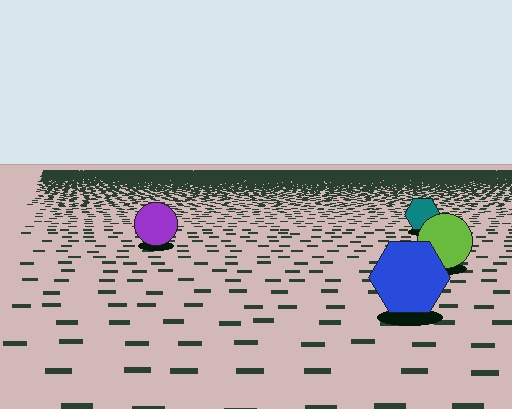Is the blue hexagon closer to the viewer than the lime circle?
Yes. The blue hexagon is closer — you can tell from the texture gradient: the ground texture is coarser near it.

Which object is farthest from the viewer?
The teal hexagon is farthest from the viewer. It appears smaller and the ground texture around it is denser.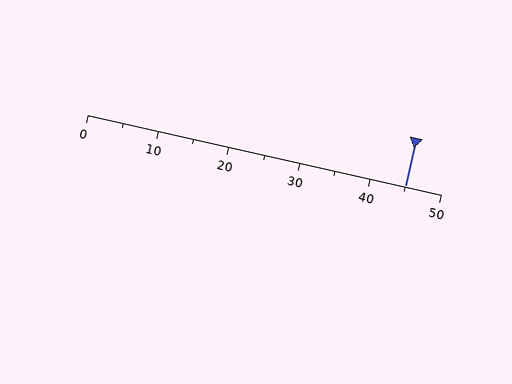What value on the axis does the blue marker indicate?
The marker indicates approximately 45.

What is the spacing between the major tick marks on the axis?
The major ticks are spaced 10 apart.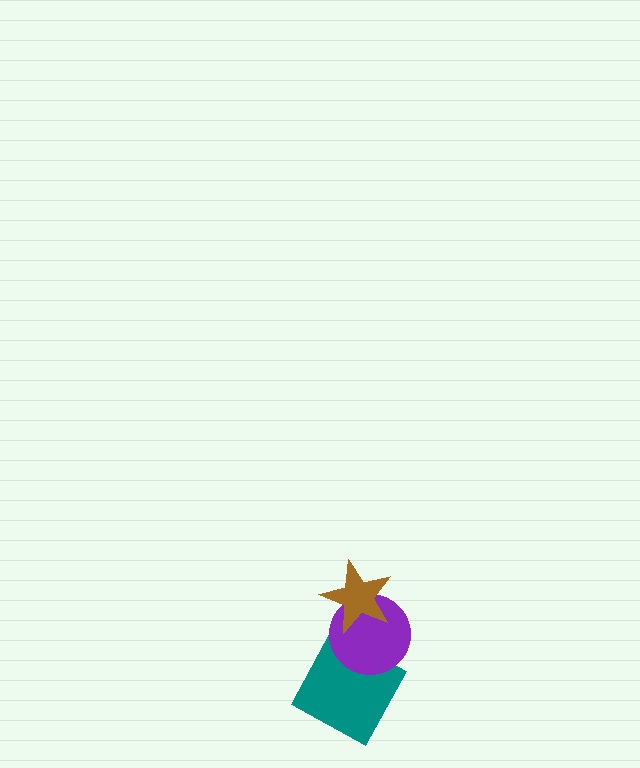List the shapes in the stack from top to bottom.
From top to bottom: the brown star, the purple circle, the teal square.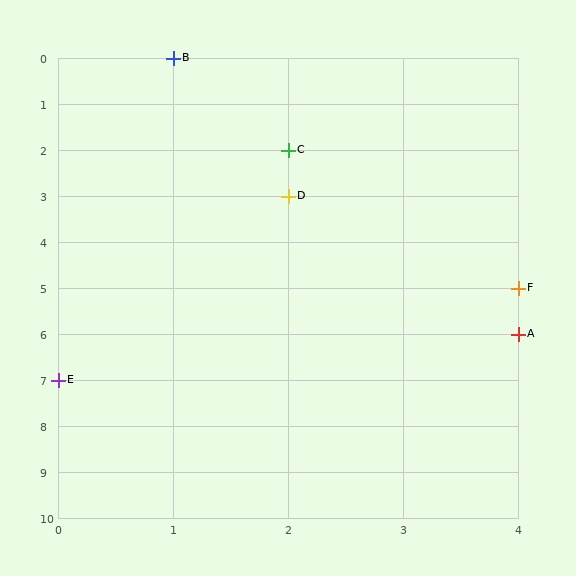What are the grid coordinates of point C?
Point C is at grid coordinates (2, 2).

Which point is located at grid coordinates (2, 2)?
Point C is at (2, 2).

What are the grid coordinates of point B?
Point B is at grid coordinates (1, 0).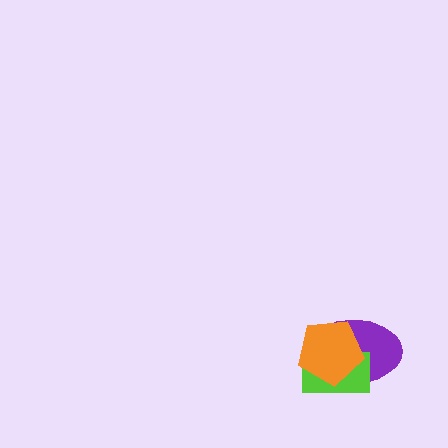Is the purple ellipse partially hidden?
Yes, it is partially covered by another shape.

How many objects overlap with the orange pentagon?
2 objects overlap with the orange pentagon.